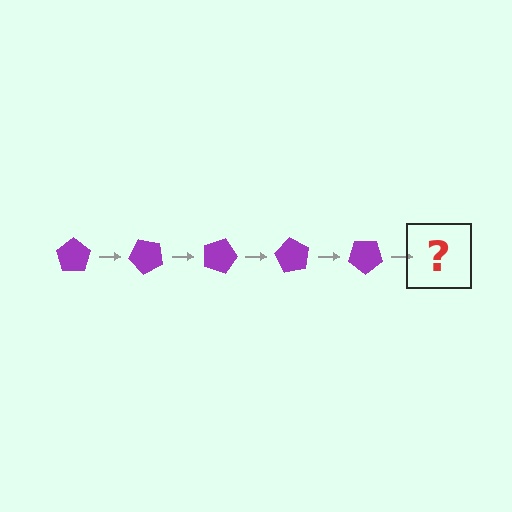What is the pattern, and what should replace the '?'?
The pattern is that the pentagon rotates 45 degrees each step. The '?' should be a purple pentagon rotated 225 degrees.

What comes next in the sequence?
The next element should be a purple pentagon rotated 225 degrees.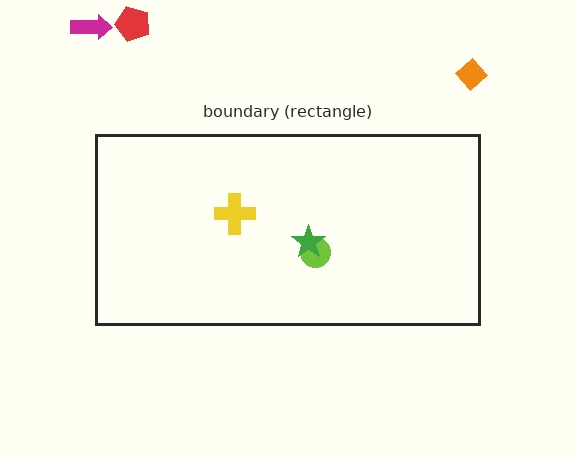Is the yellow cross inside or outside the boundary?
Inside.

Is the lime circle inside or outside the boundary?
Inside.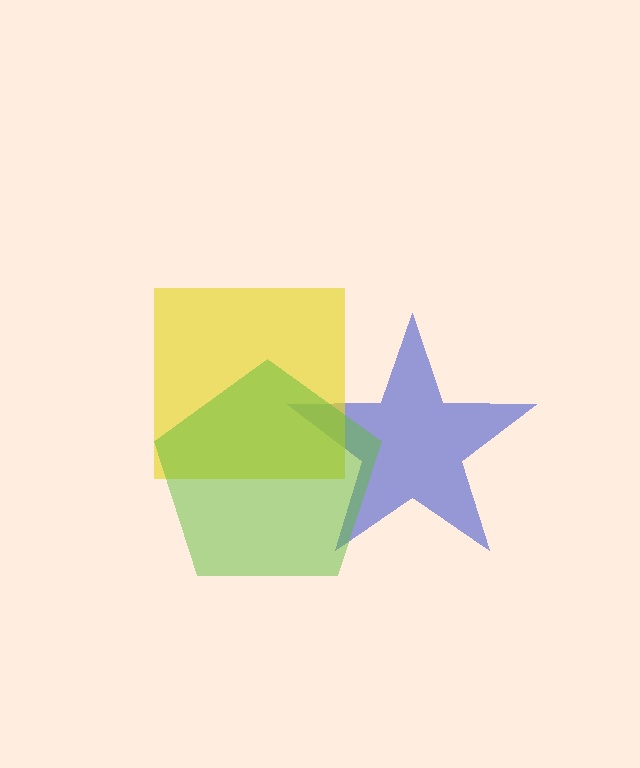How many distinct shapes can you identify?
There are 3 distinct shapes: a blue star, a yellow square, a lime pentagon.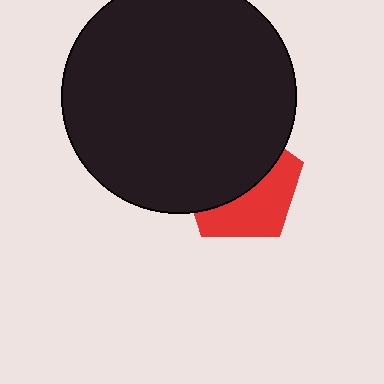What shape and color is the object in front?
The object in front is a black circle.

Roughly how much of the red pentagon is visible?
A small part of it is visible (roughly 44%).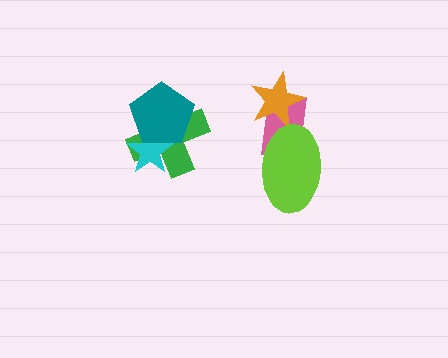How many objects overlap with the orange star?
1 object overlaps with the orange star.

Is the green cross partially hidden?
Yes, it is partially covered by another shape.